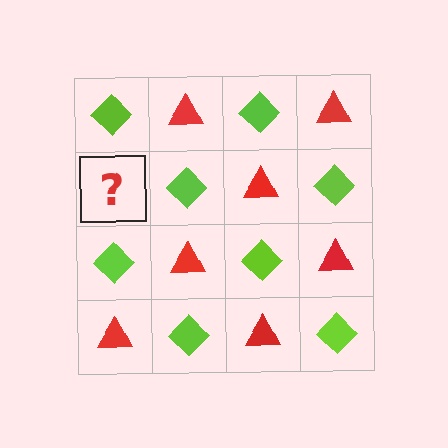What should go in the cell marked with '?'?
The missing cell should contain a red triangle.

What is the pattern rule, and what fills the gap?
The rule is that it alternates lime diamond and red triangle in a checkerboard pattern. The gap should be filled with a red triangle.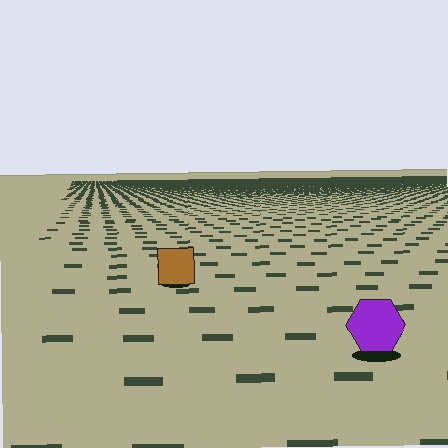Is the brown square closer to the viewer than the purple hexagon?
No. The purple hexagon is closer — you can tell from the texture gradient: the ground texture is coarser near it.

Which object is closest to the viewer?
The purple hexagon is closest. The texture marks near it are larger and more spread out.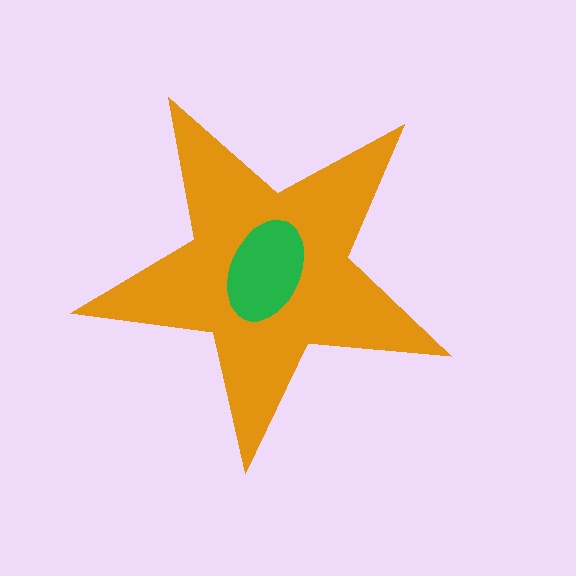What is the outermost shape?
The orange star.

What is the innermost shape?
The green ellipse.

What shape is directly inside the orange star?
The green ellipse.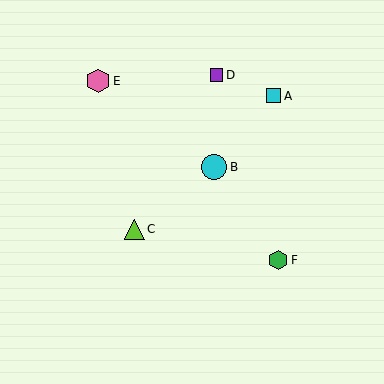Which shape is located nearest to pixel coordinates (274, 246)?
The green hexagon (labeled F) at (278, 260) is nearest to that location.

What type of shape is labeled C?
Shape C is a lime triangle.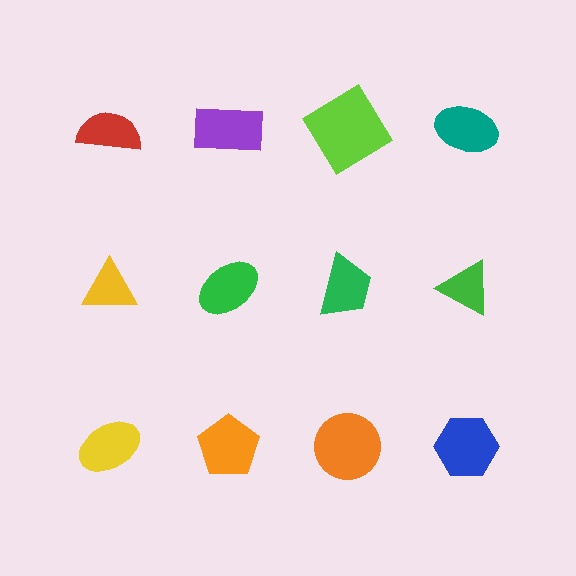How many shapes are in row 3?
4 shapes.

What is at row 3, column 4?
A blue hexagon.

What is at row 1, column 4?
A teal ellipse.